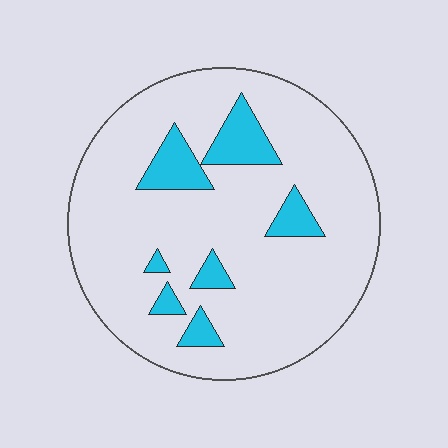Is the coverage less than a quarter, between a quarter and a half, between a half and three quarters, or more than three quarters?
Less than a quarter.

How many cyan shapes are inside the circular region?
7.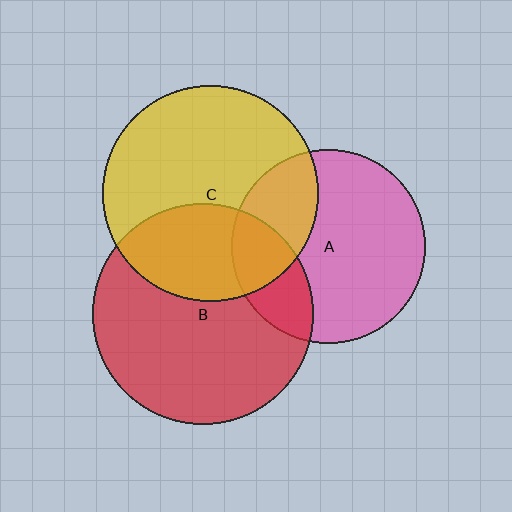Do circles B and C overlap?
Yes.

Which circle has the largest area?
Circle B (red).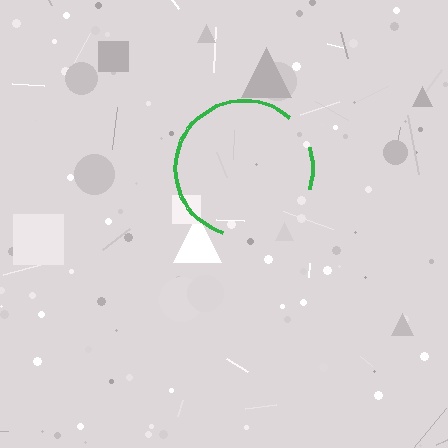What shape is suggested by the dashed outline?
The dashed outline suggests a circle.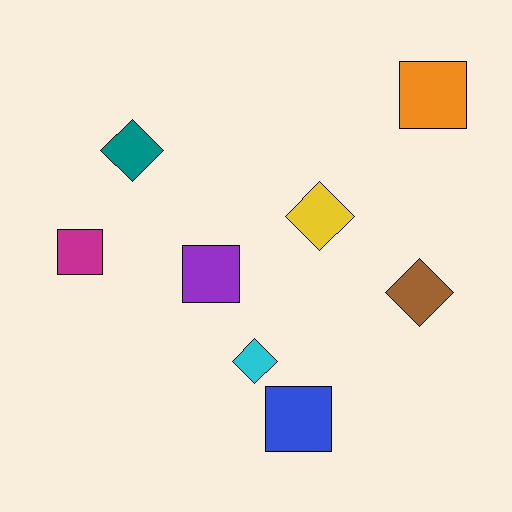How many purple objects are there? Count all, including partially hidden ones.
There is 1 purple object.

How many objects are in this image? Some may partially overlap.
There are 8 objects.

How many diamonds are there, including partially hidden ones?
There are 4 diamonds.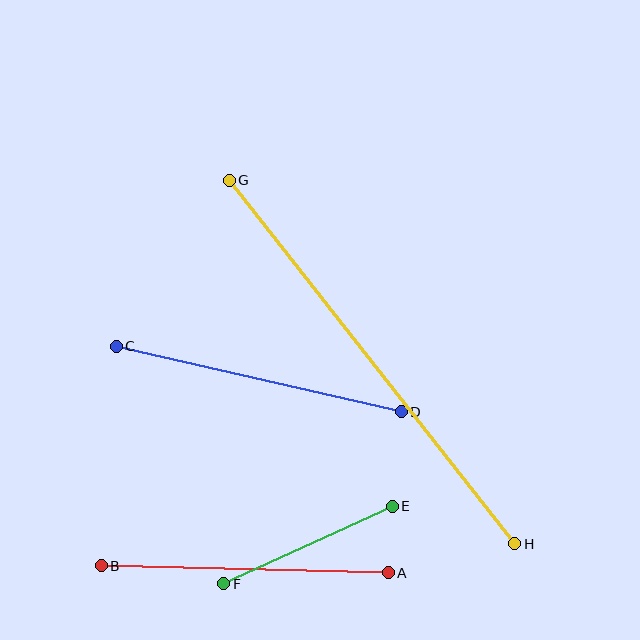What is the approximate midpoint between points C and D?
The midpoint is at approximately (259, 379) pixels.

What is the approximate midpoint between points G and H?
The midpoint is at approximately (372, 362) pixels.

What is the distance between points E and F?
The distance is approximately 185 pixels.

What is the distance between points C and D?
The distance is approximately 292 pixels.